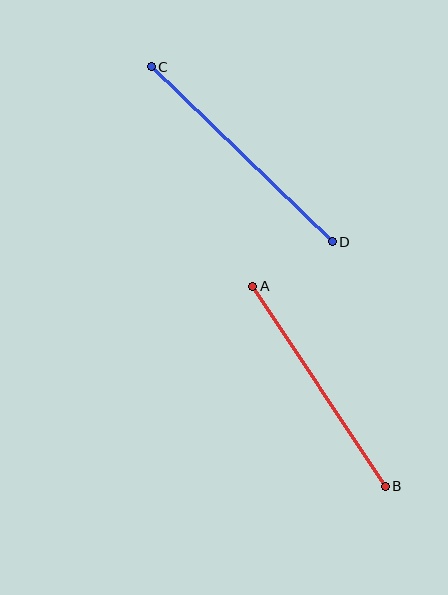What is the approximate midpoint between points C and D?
The midpoint is at approximately (242, 154) pixels.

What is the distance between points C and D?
The distance is approximately 252 pixels.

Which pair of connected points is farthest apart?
Points C and D are farthest apart.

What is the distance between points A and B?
The distance is approximately 240 pixels.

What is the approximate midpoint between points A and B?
The midpoint is at approximately (319, 386) pixels.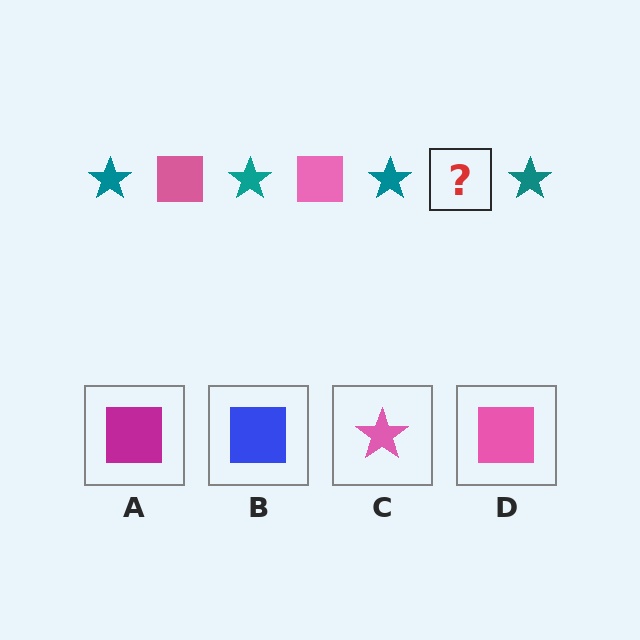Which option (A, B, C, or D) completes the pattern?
D.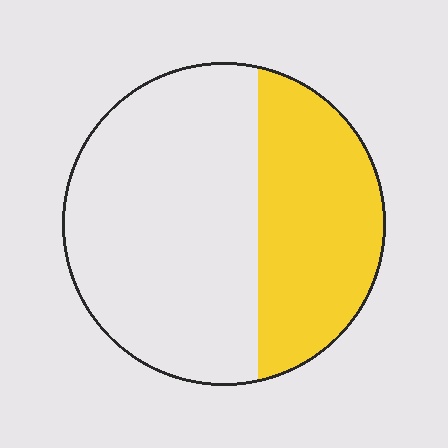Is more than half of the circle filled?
No.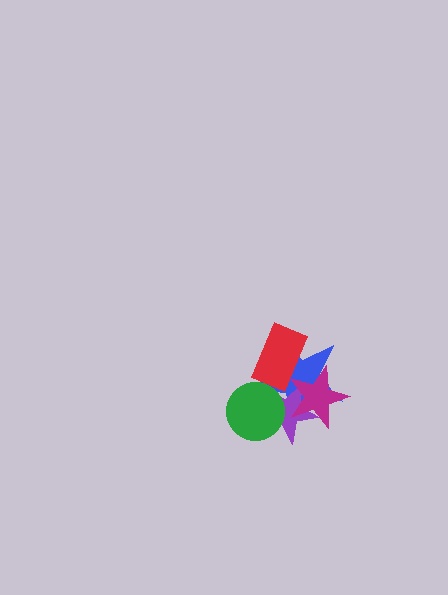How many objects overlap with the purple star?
4 objects overlap with the purple star.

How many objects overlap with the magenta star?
3 objects overlap with the magenta star.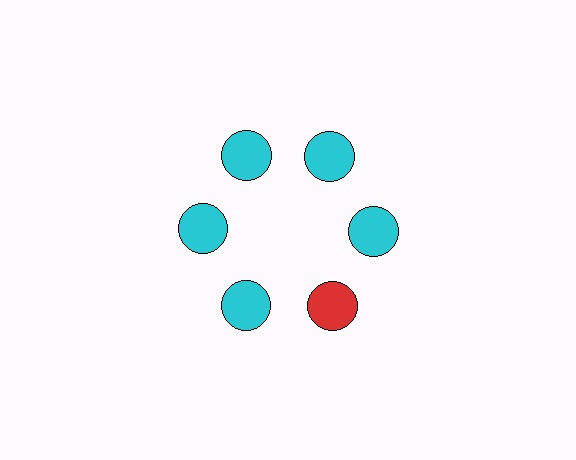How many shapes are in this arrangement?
There are 6 shapes arranged in a ring pattern.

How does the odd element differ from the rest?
It has a different color: red instead of cyan.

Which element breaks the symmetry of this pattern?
The red circle at roughly the 5 o'clock position breaks the symmetry. All other shapes are cyan circles.